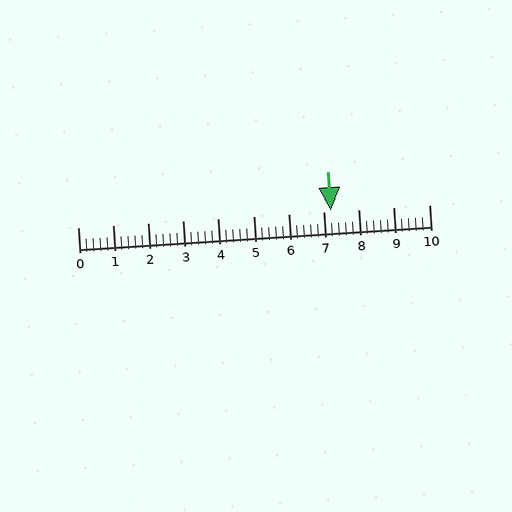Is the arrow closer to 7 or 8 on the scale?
The arrow is closer to 7.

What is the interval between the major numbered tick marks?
The major tick marks are spaced 1 units apart.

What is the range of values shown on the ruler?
The ruler shows values from 0 to 10.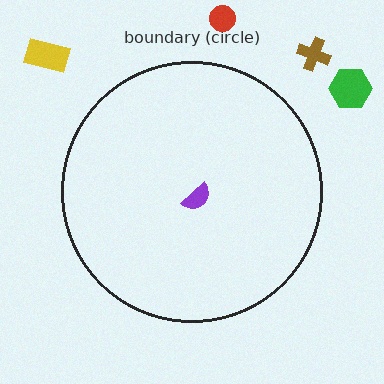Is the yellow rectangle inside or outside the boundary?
Outside.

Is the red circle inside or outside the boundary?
Outside.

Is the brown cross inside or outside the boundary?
Outside.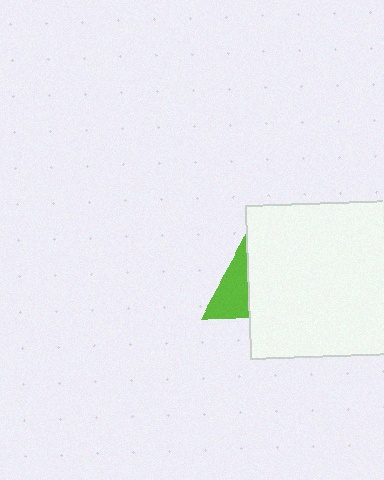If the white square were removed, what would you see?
You would see the complete lime triangle.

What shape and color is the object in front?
The object in front is a white square.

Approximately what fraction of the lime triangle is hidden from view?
Roughly 67% of the lime triangle is hidden behind the white square.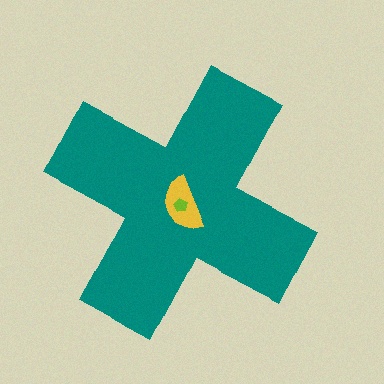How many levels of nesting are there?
3.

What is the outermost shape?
The teal cross.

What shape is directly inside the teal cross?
The yellow semicircle.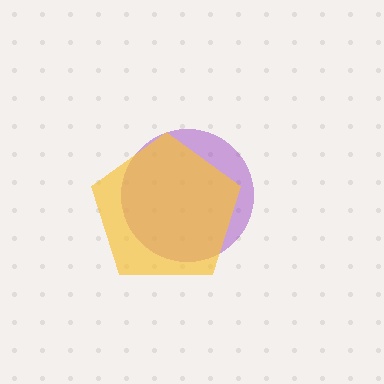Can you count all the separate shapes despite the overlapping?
Yes, there are 2 separate shapes.